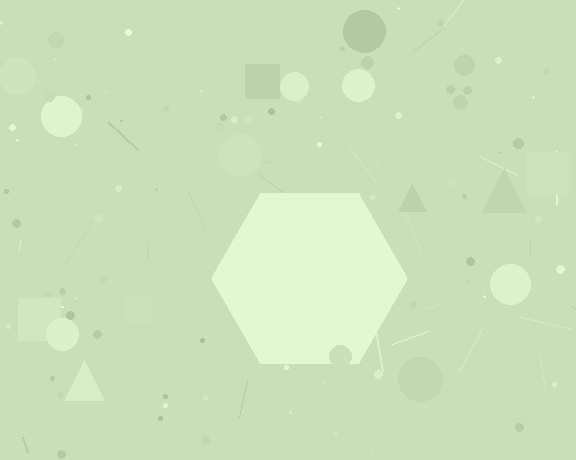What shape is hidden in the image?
A hexagon is hidden in the image.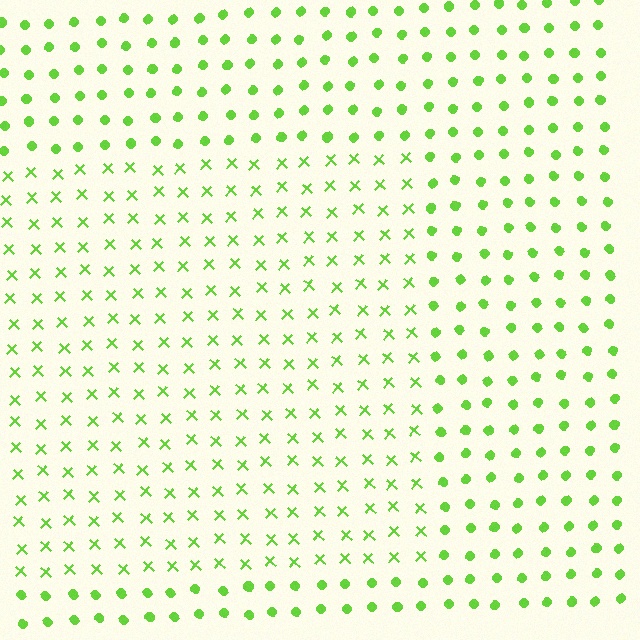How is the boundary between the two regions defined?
The boundary is defined by a change in element shape: X marks inside vs. circles outside. All elements share the same color and spacing.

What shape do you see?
I see a rectangle.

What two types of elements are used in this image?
The image uses X marks inside the rectangle region and circles outside it.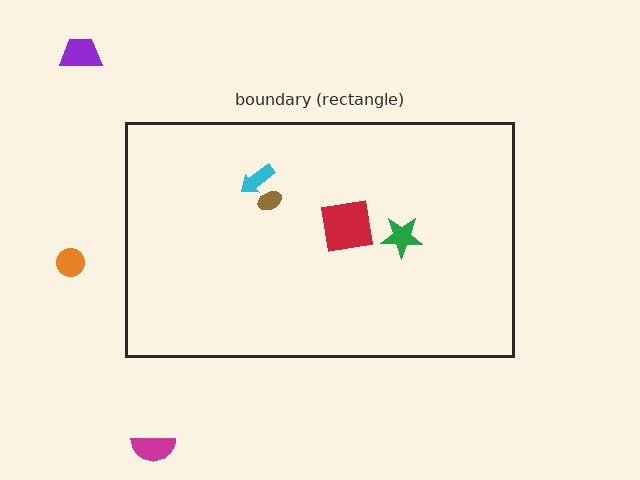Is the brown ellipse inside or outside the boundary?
Inside.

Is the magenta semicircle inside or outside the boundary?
Outside.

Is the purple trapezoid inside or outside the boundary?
Outside.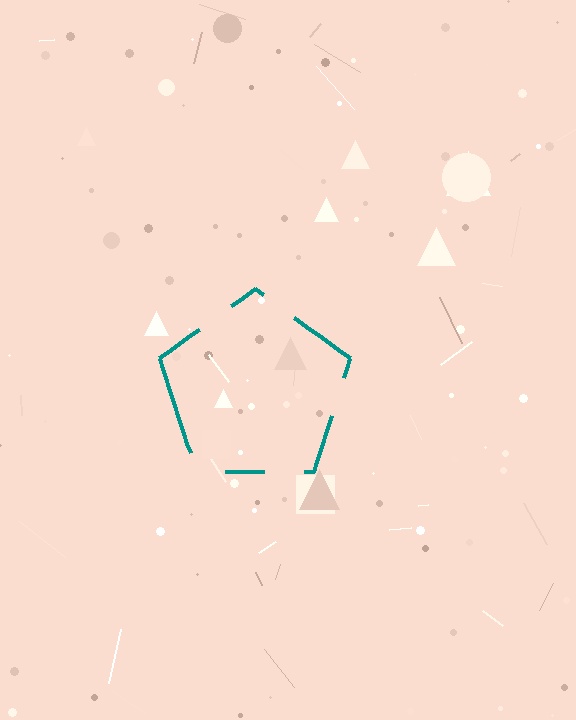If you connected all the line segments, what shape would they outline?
They would outline a pentagon.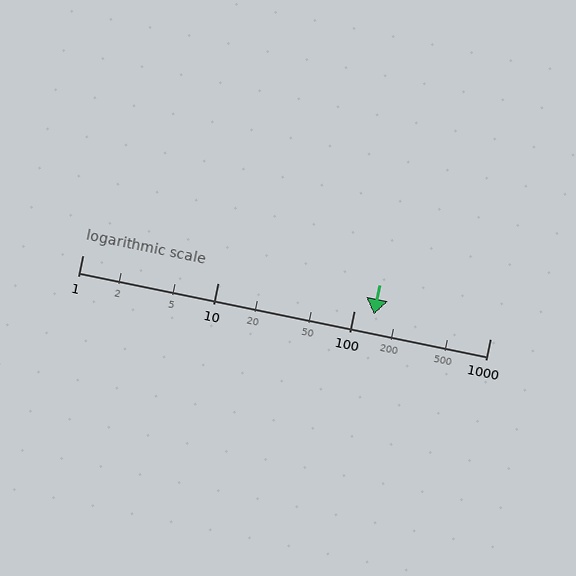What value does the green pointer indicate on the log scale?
The pointer indicates approximately 140.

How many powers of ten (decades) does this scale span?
The scale spans 3 decades, from 1 to 1000.